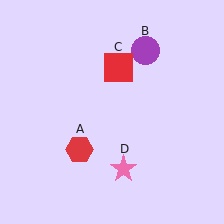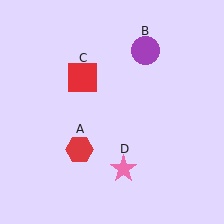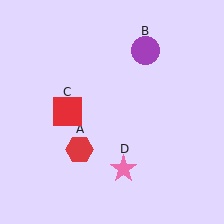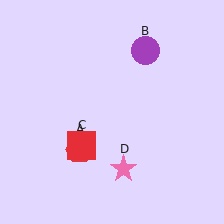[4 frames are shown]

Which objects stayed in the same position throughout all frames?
Red hexagon (object A) and purple circle (object B) and pink star (object D) remained stationary.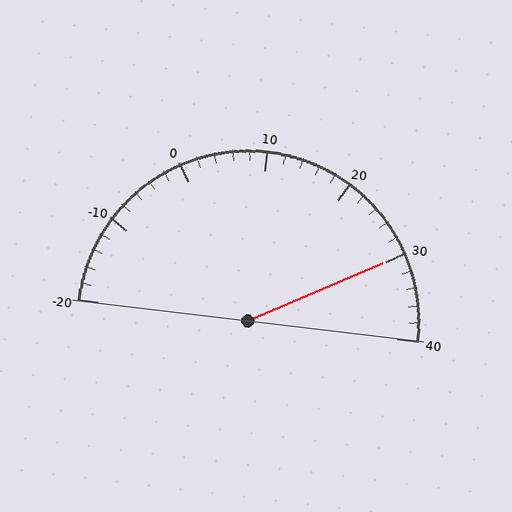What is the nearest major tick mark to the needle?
The nearest major tick mark is 30.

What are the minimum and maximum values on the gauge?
The gauge ranges from -20 to 40.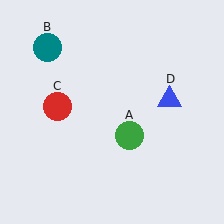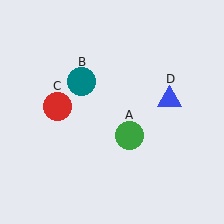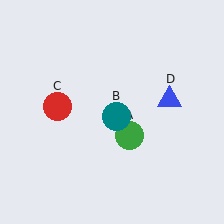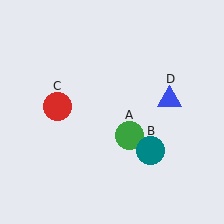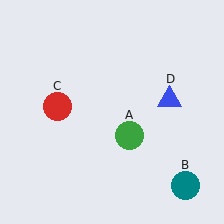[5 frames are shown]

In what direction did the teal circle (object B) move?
The teal circle (object B) moved down and to the right.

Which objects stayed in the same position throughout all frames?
Green circle (object A) and red circle (object C) and blue triangle (object D) remained stationary.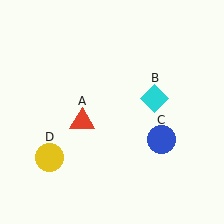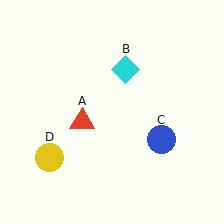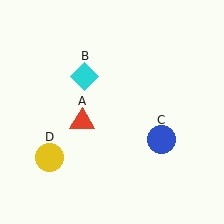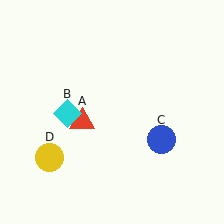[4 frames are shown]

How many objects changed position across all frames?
1 object changed position: cyan diamond (object B).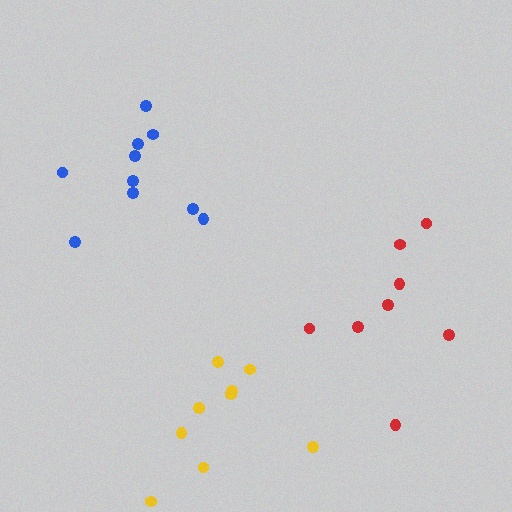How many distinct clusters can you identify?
There are 3 distinct clusters.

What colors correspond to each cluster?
The clusters are colored: blue, yellow, red.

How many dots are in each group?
Group 1: 10 dots, Group 2: 9 dots, Group 3: 8 dots (27 total).